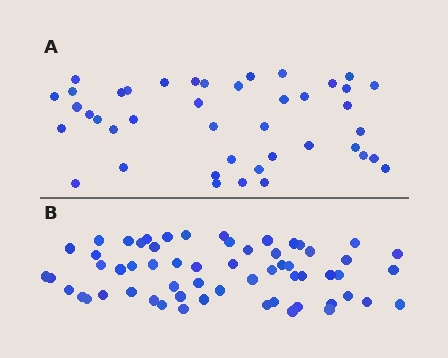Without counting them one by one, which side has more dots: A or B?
Region B (the bottom region) has more dots.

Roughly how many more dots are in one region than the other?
Region B has approximately 20 more dots than region A.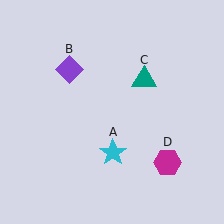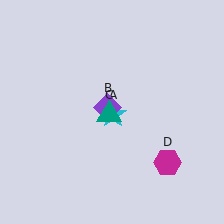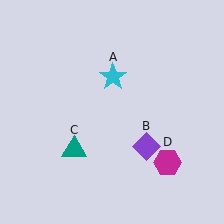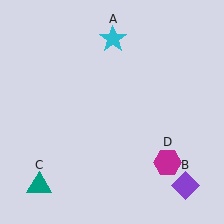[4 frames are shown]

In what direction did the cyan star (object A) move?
The cyan star (object A) moved up.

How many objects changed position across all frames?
3 objects changed position: cyan star (object A), purple diamond (object B), teal triangle (object C).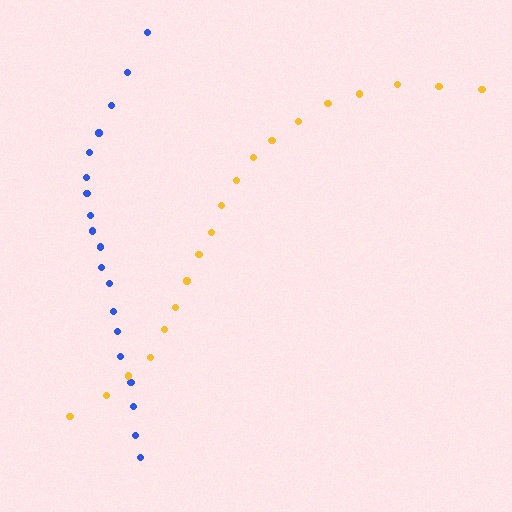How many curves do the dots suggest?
There are 2 distinct paths.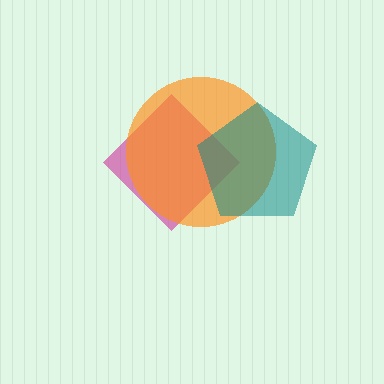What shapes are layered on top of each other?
The layered shapes are: a magenta diamond, an orange circle, a teal pentagon.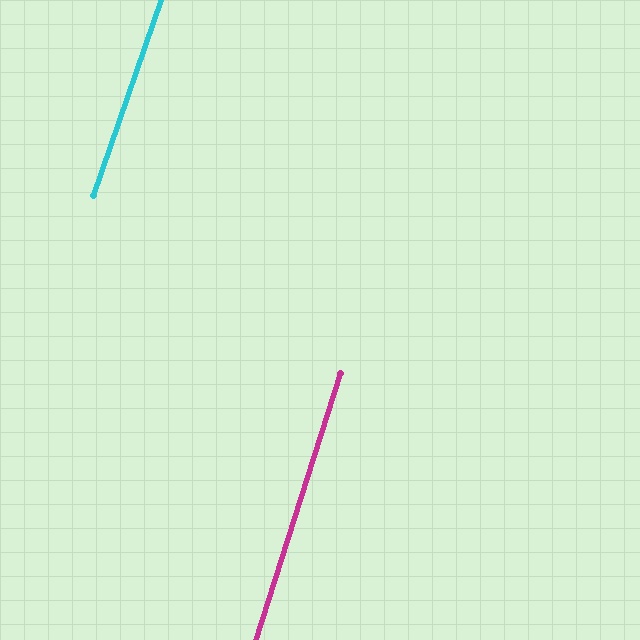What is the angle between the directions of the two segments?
Approximately 1 degree.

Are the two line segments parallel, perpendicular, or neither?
Parallel — their directions differ by only 1.1°.